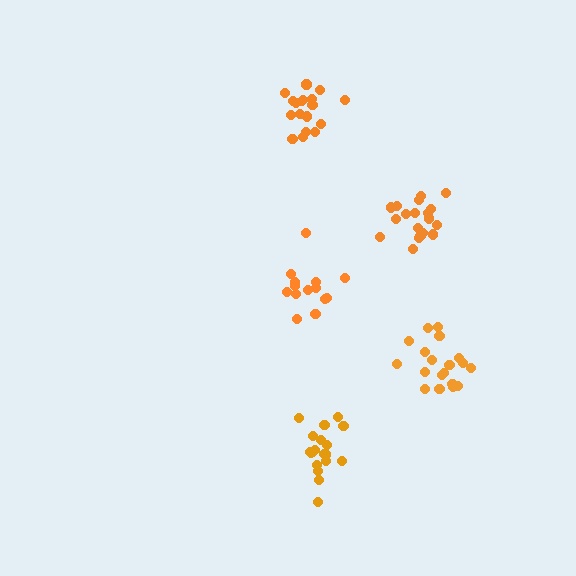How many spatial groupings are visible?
There are 5 spatial groupings.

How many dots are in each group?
Group 1: 19 dots, Group 2: 19 dots, Group 3: 19 dots, Group 4: 14 dots, Group 5: 18 dots (89 total).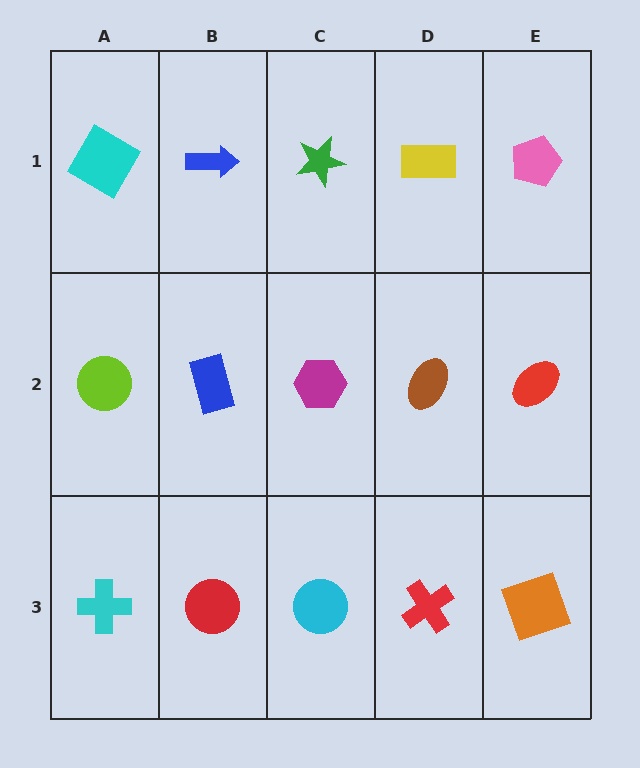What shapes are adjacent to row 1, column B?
A blue rectangle (row 2, column B), a cyan square (row 1, column A), a green star (row 1, column C).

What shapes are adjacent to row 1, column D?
A brown ellipse (row 2, column D), a green star (row 1, column C), a pink pentagon (row 1, column E).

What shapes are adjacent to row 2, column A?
A cyan square (row 1, column A), a cyan cross (row 3, column A), a blue rectangle (row 2, column B).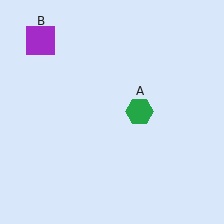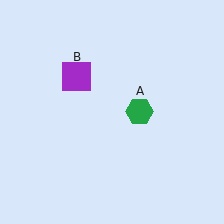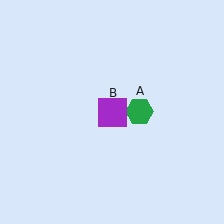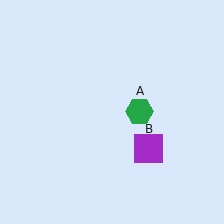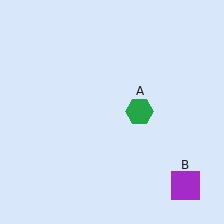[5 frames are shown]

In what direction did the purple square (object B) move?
The purple square (object B) moved down and to the right.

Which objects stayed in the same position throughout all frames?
Green hexagon (object A) remained stationary.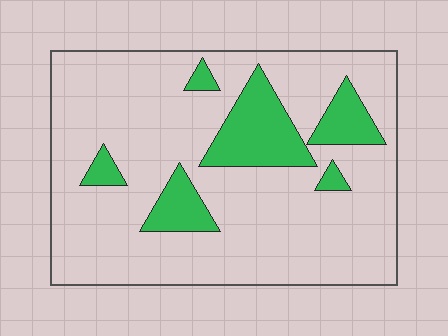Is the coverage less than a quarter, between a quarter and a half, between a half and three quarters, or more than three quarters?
Less than a quarter.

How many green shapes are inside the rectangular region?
6.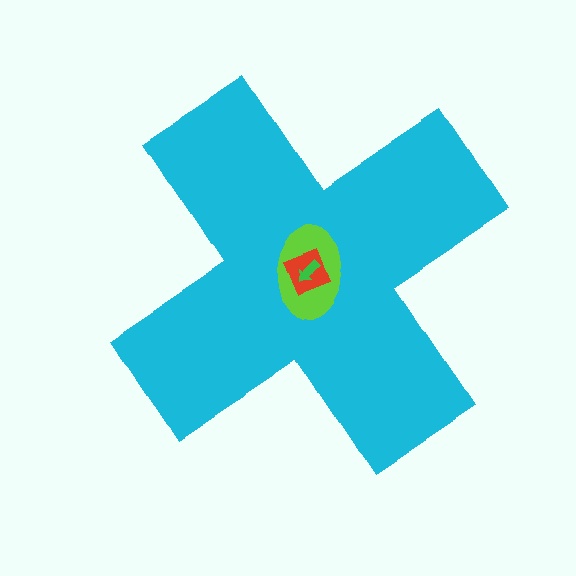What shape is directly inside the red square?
The green arrow.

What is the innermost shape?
The green arrow.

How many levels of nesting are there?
4.